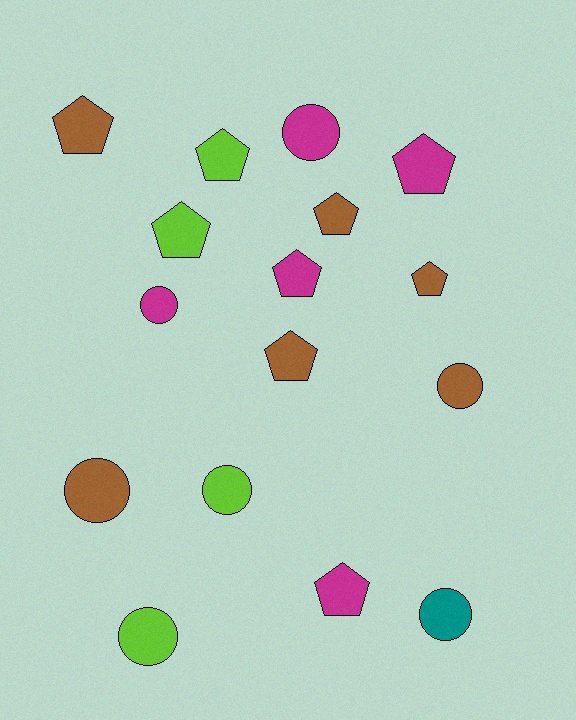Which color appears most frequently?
Brown, with 6 objects.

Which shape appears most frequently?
Pentagon, with 9 objects.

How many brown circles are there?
There are 2 brown circles.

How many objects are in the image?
There are 16 objects.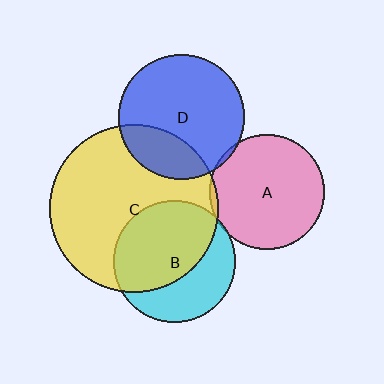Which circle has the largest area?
Circle C (yellow).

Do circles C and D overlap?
Yes.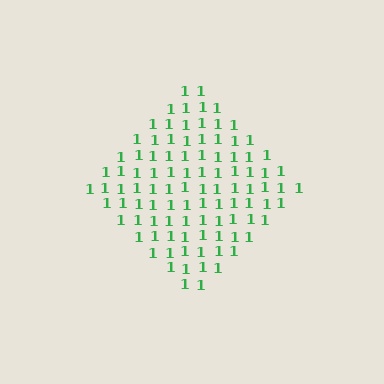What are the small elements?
The small elements are digit 1's.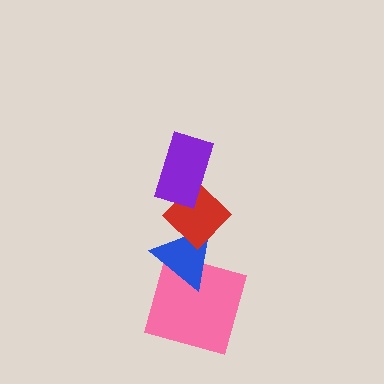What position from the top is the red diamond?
The red diamond is 2nd from the top.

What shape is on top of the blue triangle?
The red diamond is on top of the blue triangle.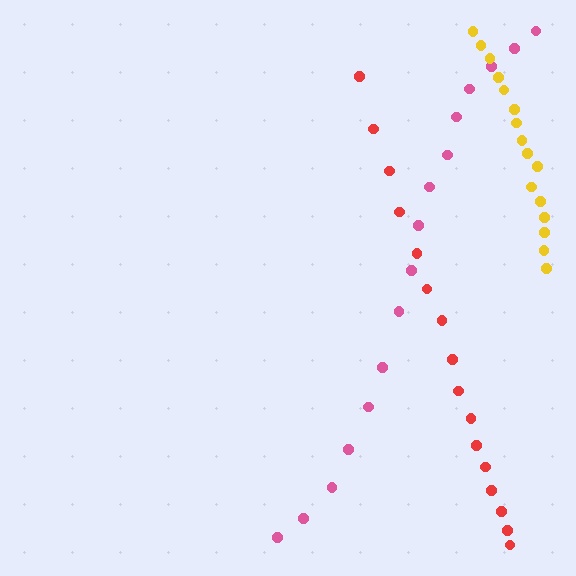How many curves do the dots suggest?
There are 3 distinct paths.